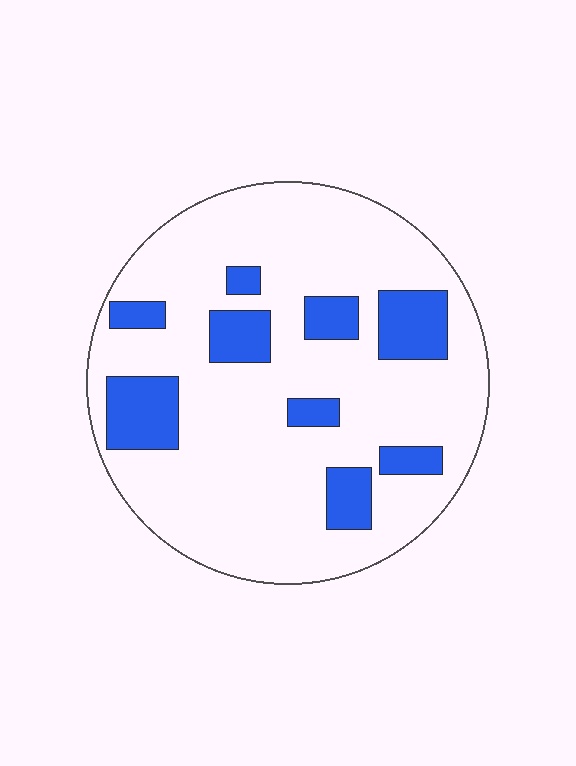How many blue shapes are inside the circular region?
9.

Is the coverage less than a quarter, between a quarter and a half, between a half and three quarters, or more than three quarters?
Less than a quarter.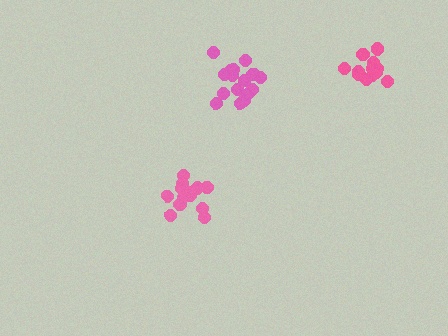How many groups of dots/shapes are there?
There are 3 groups.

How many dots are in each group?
Group 1: 13 dots, Group 2: 15 dots, Group 3: 17 dots (45 total).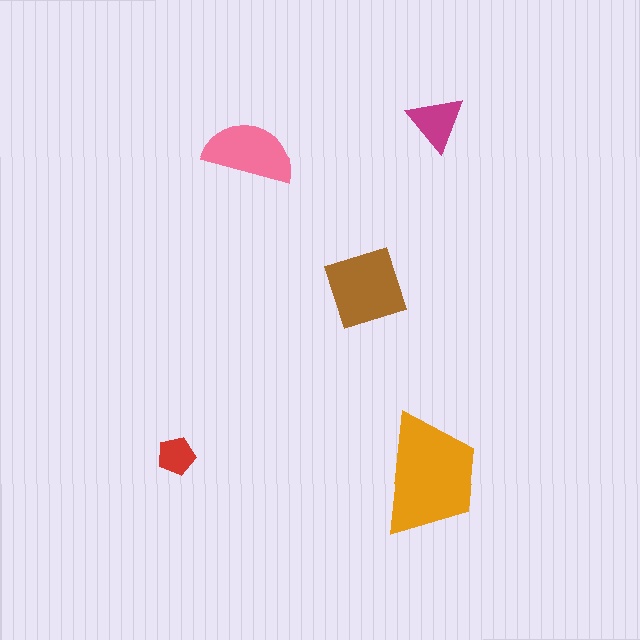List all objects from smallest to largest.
The red pentagon, the magenta triangle, the pink semicircle, the brown square, the orange trapezoid.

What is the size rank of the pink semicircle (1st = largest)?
3rd.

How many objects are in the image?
There are 5 objects in the image.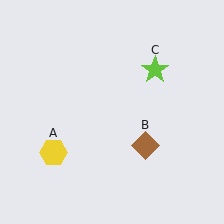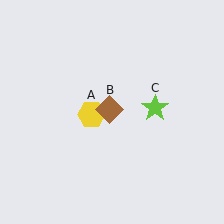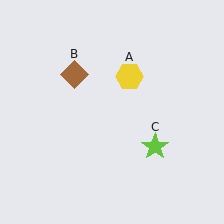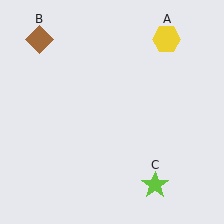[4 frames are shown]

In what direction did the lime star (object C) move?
The lime star (object C) moved down.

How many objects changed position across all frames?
3 objects changed position: yellow hexagon (object A), brown diamond (object B), lime star (object C).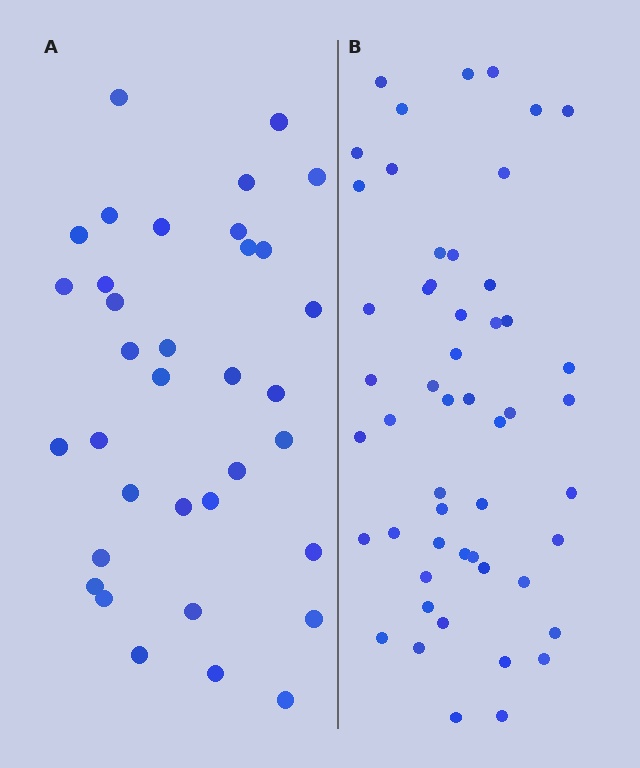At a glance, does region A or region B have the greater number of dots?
Region B (the right region) has more dots.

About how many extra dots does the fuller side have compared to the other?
Region B has approximately 15 more dots than region A.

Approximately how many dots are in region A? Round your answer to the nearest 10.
About 40 dots. (The exact count is 35, which rounds to 40.)